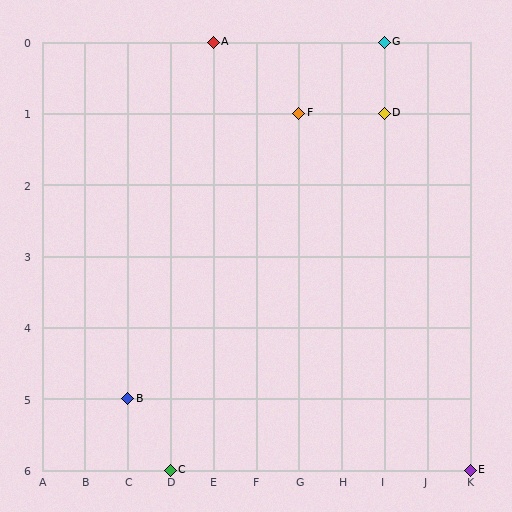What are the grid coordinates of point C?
Point C is at grid coordinates (D, 6).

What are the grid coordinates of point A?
Point A is at grid coordinates (E, 0).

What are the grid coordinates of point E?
Point E is at grid coordinates (K, 6).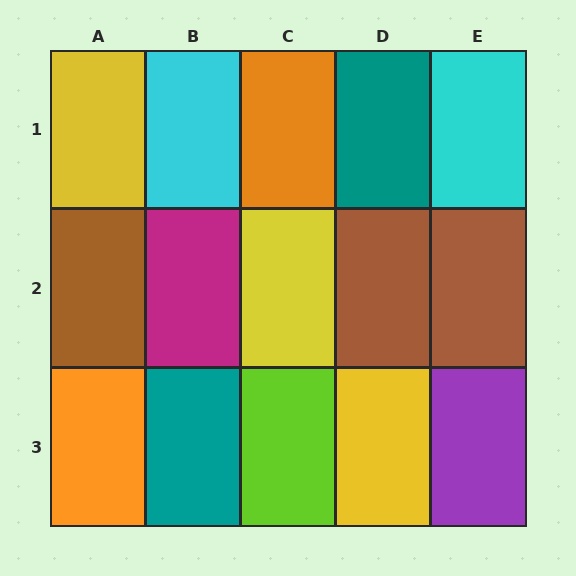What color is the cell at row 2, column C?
Yellow.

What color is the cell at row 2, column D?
Brown.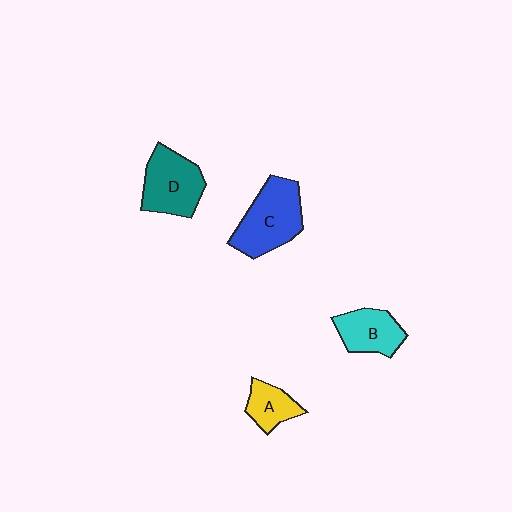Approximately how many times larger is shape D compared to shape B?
Approximately 1.3 times.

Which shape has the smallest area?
Shape A (yellow).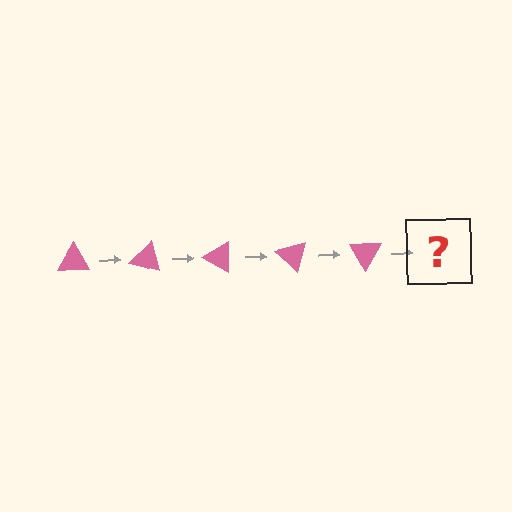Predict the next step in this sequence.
The next step is a pink triangle rotated 75 degrees.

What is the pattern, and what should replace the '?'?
The pattern is that the triangle rotates 15 degrees each step. The '?' should be a pink triangle rotated 75 degrees.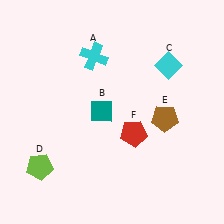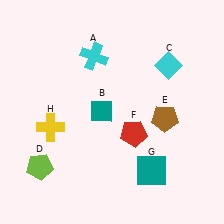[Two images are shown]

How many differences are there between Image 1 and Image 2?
There are 2 differences between the two images.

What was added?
A teal square (G), a yellow cross (H) were added in Image 2.